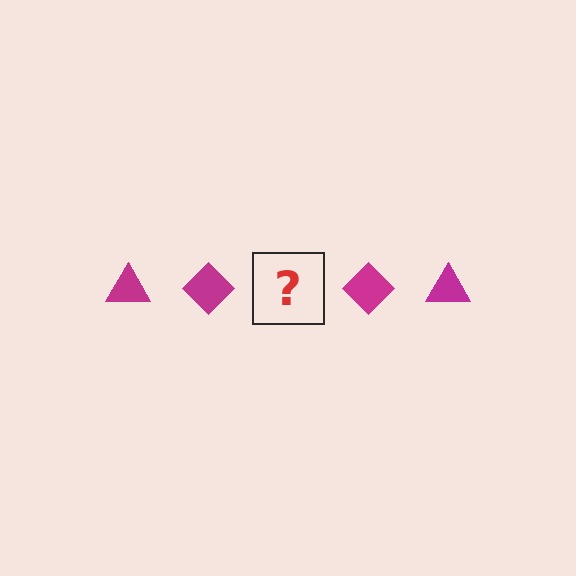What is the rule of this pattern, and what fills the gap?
The rule is that the pattern cycles through triangle, diamond shapes in magenta. The gap should be filled with a magenta triangle.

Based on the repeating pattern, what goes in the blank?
The blank should be a magenta triangle.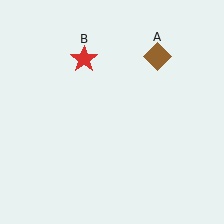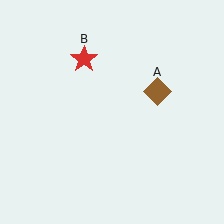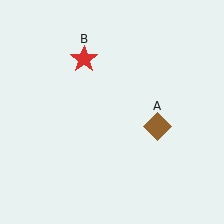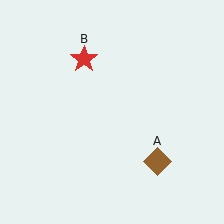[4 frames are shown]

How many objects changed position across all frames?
1 object changed position: brown diamond (object A).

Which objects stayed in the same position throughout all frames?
Red star (object B) remained stationary.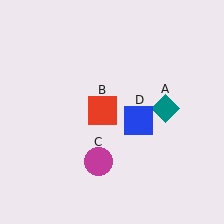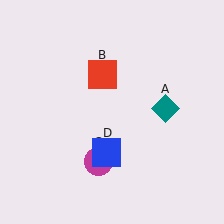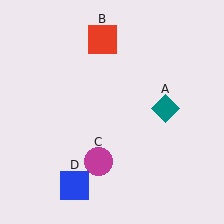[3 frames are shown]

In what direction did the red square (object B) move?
The red square (object B) moved up.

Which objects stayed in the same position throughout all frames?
Teal diamond (object A) and magenta circle (object C) remained stationary.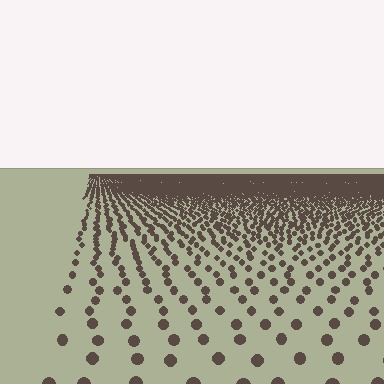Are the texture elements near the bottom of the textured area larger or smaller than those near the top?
Larger. Near the bottom, elements are closer to the viewer and appear at a bigger on-screen size.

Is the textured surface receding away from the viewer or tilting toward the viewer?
The surface is receding away from the viewer. Texture elements get smaller and denser toward the top.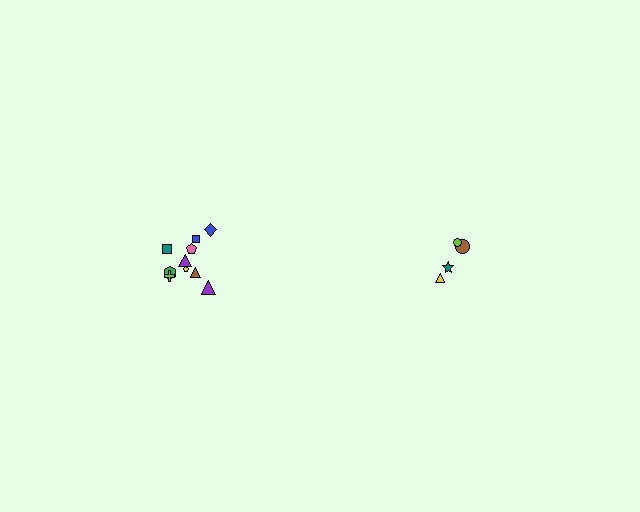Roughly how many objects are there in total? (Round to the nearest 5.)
Roughly 15 objects in total.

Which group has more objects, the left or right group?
The left group.